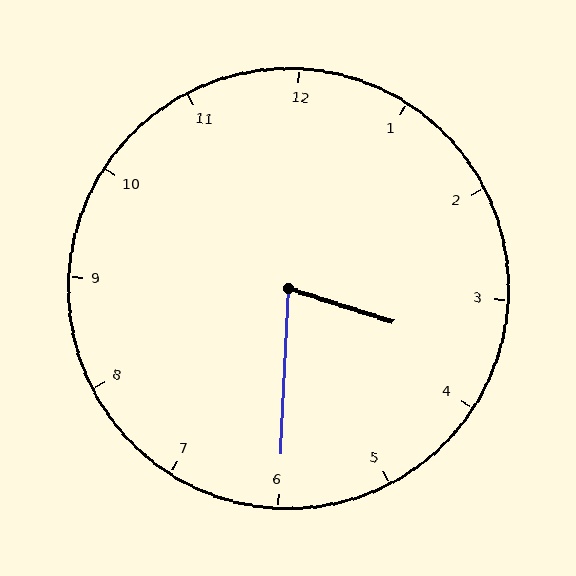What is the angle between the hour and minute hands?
Approximately 75 degrees.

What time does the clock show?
3:30.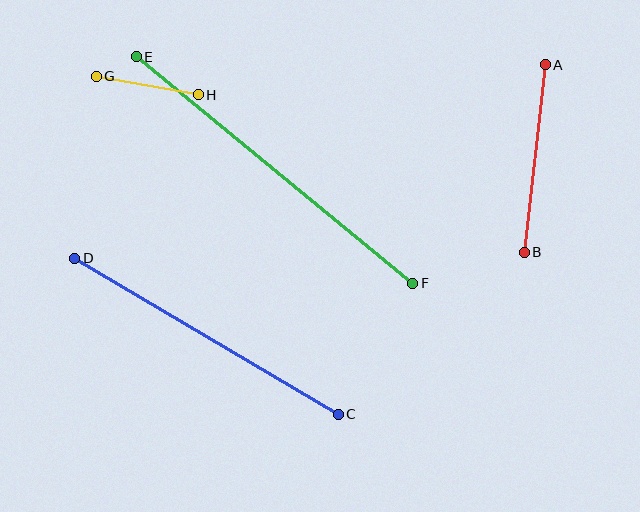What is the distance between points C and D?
The distance is approximately 307 pixels.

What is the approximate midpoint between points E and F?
The midpoint is at approximately (275, 170) pixels.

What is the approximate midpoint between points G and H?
The midpoint is at approximately (147, 86) pixels.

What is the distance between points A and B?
The distance is approximately 189 pixels.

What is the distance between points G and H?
The distance is approximately 104 pixels.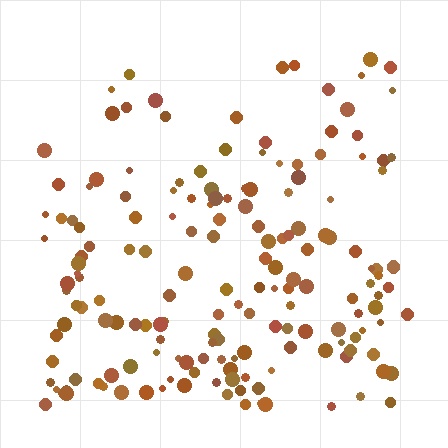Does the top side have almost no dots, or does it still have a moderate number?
Still a moderate number, just noticeably fewer than the bottom.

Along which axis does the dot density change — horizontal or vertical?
Vertical.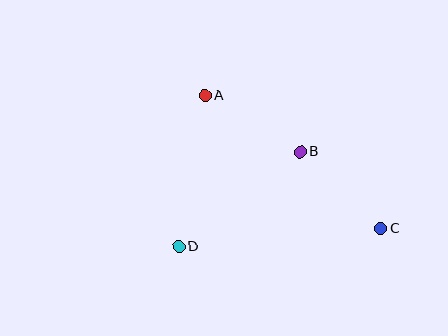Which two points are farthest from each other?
Points A and C are farthest from each other.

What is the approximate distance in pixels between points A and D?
The distance between A and D is approximately 153 pixels.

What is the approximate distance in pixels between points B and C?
The distance between B and C is approximately 112 pixels.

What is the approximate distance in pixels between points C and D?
The distance between C and D is approximately 203 pixels.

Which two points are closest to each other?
Points A and B are closest to each other.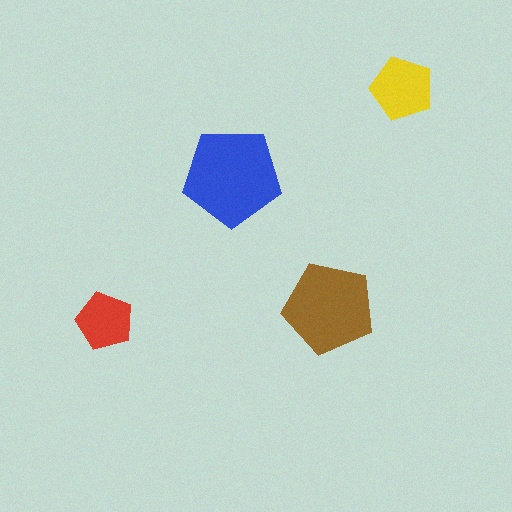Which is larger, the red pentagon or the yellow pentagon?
The yellow one.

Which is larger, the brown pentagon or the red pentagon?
The brown one.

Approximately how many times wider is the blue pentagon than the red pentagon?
About 1.5 times wider.